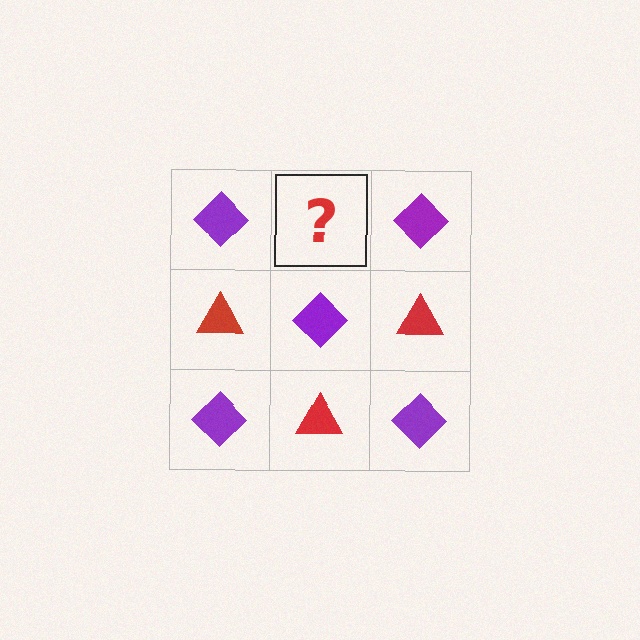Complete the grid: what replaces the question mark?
The question mark should be replaced with a red triangle.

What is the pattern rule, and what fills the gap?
The rule is that it alternates purple diamond and red triangle in a checkerboard pattern. The gap should be filled with a red triangle.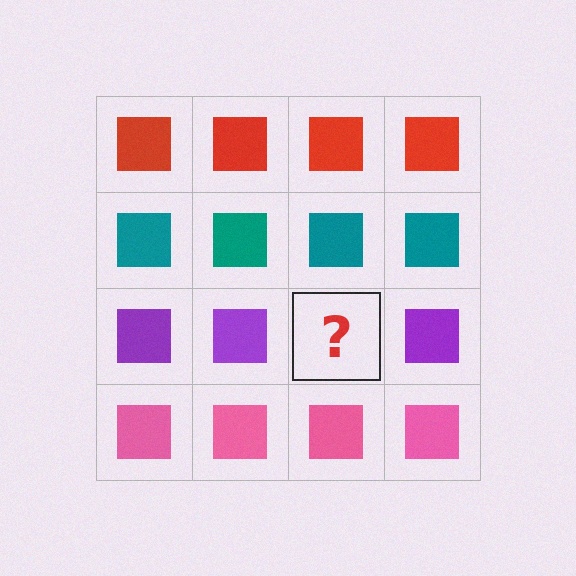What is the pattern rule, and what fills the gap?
The rule is that each row has a consistent color. The gap should be filled with a purple square.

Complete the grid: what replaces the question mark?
The question mark should be replaced with a purple square.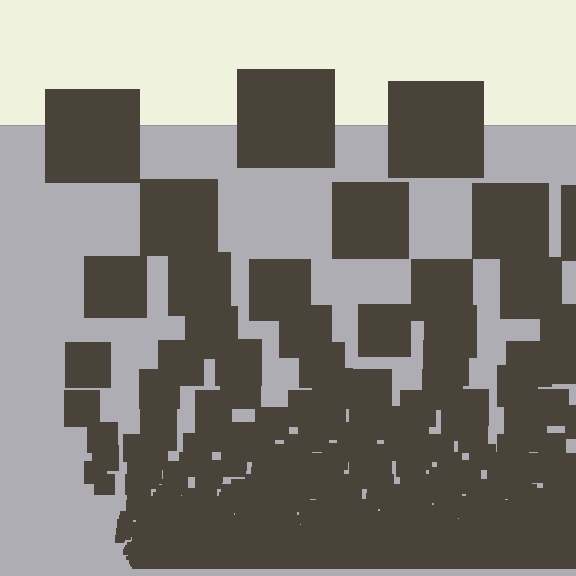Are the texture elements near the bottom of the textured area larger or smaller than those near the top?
Smaller. The gradient is inverted — elements near the bottom are smaller and denser.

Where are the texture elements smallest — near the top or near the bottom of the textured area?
Near the bottom.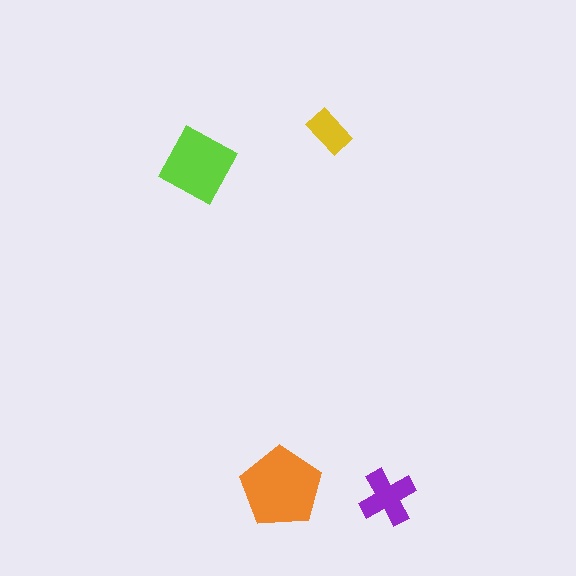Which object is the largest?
The orange pentagon.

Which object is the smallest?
The yellow rectangle.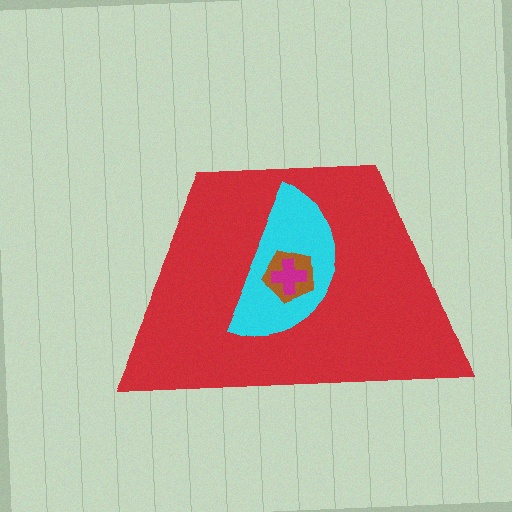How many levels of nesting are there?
4.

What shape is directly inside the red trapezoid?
The cyan semicircle.